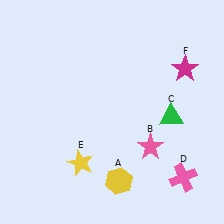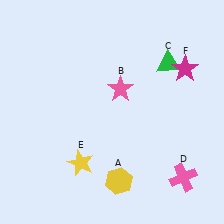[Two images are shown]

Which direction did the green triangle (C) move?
The green triangle (C) moved up.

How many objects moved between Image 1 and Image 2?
2 objects moved between the two images.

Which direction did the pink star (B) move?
The pink star (B) moved up.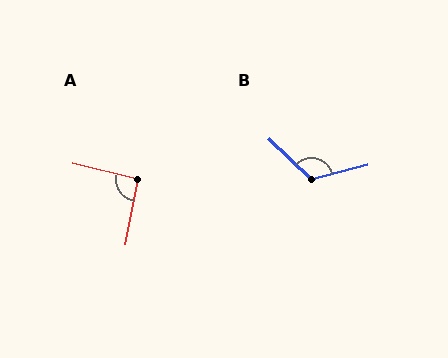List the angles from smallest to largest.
A (93°), B (123°).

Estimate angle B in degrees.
Approximately 123 degrees.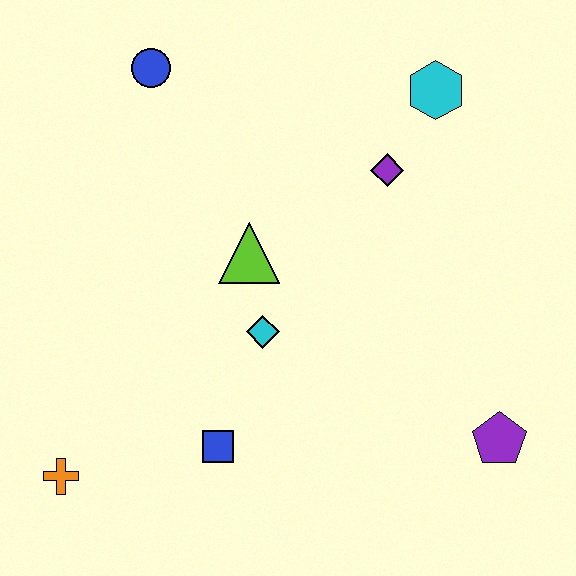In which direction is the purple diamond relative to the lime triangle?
The purple diamond is to the right of the lime triangle.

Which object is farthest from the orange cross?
The cyan hexagon is farthest from the orange cross.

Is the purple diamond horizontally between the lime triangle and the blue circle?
No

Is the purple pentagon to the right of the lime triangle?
Yes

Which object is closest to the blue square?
The cyan diamond is closest to the blue square.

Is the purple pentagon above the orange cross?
Yes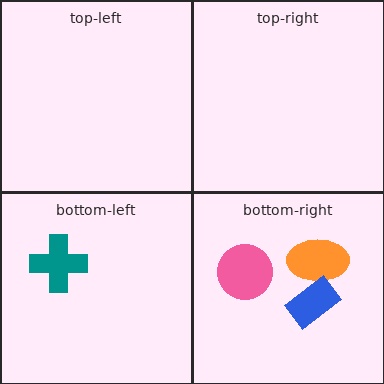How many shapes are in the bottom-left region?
1.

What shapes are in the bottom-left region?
The teal cross.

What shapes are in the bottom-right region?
The pink circle, the orange ellipse, the blue rectangle.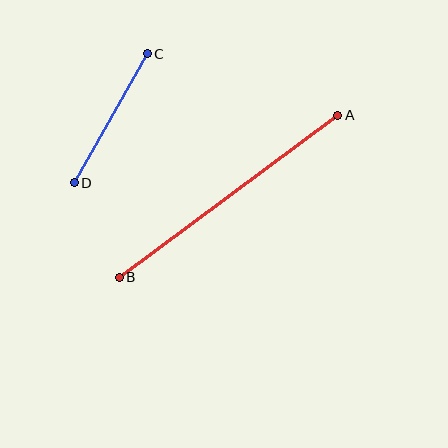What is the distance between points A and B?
The distance is approximately 272 pixels.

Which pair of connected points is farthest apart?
Points A and B are farthest apart.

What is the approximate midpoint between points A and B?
The midpoint is at approximately (229, 196) pixels.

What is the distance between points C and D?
The distance is approximately 148 pixels.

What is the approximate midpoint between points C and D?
The midpoint is at approximately (111, 118) pixels.